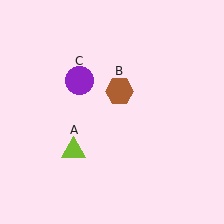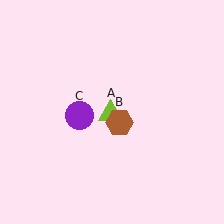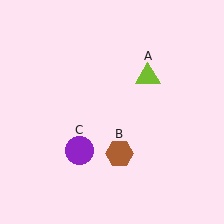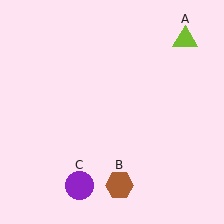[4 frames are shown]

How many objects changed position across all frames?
3 objects changed position: lime triangle (object A), brown hexagon (object B), purple circle (object C).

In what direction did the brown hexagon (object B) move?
The brown hexagon (object B) moved down.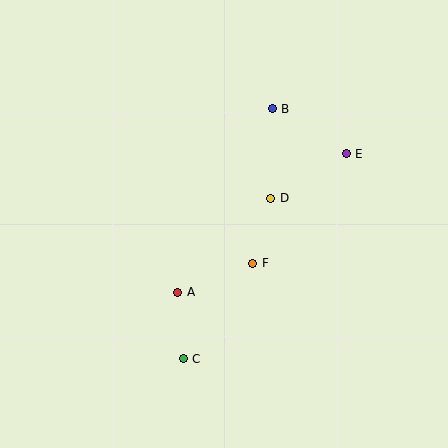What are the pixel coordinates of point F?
Point F is at (253, 263).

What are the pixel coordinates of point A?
Point A is at (178, 292).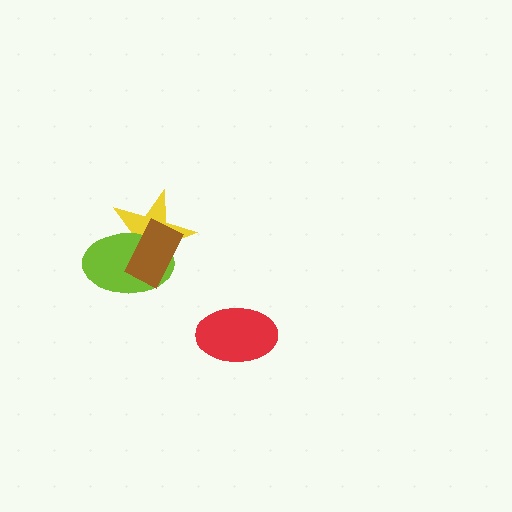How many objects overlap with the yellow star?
2 objects overlap with the yellow star.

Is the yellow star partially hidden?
Yes, it is partially covered by another shape.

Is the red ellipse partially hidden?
No, no other shape covers it.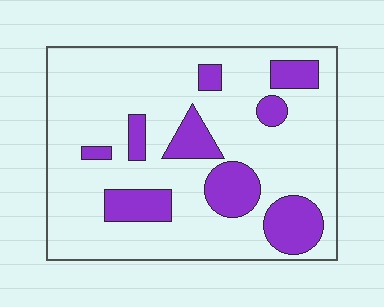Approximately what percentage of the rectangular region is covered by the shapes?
Approximately 20%.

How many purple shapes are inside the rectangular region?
9.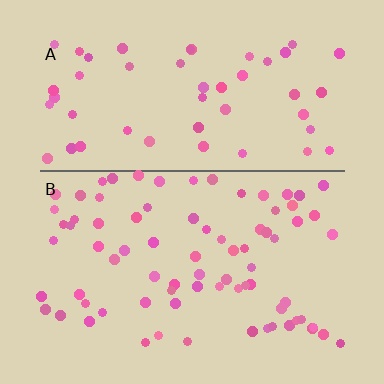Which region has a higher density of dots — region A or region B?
B (the bottom).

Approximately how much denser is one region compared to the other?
Approximately 1.5× — region B over region A.